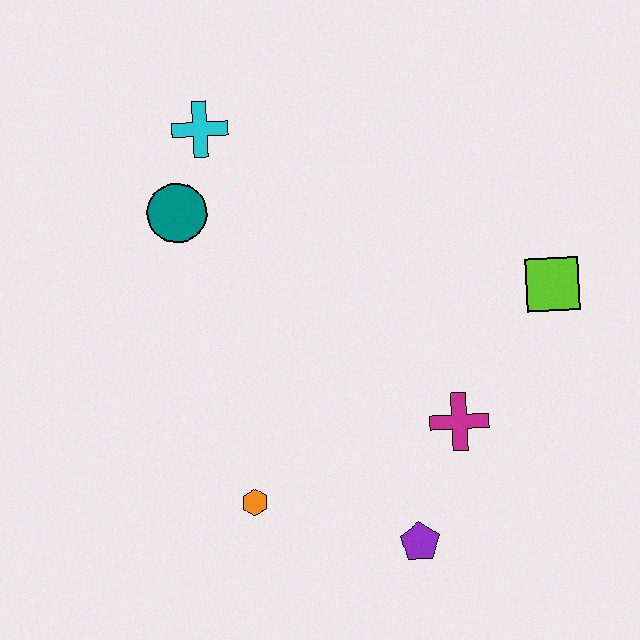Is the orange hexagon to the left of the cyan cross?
No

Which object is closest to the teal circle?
The cyan cross is closest to the teal circle.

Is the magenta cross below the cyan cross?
Yes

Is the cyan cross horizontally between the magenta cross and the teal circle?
Yes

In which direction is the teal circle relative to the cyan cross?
The teal circle is below the cyan cross.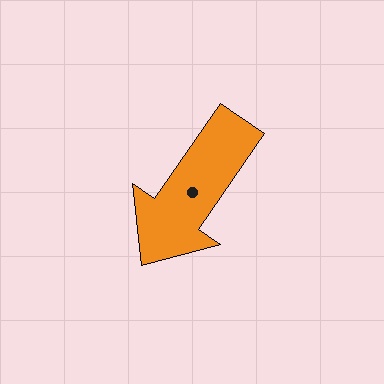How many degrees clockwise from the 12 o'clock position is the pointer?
Approximately 214 degrees.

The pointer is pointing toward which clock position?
Roughly 7 o'clock.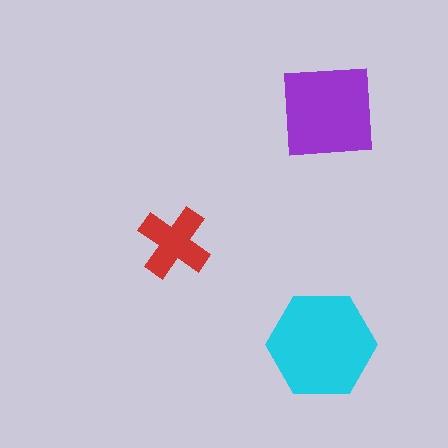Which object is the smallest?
The red cross.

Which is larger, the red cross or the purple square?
The purple square.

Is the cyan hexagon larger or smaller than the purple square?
Larger.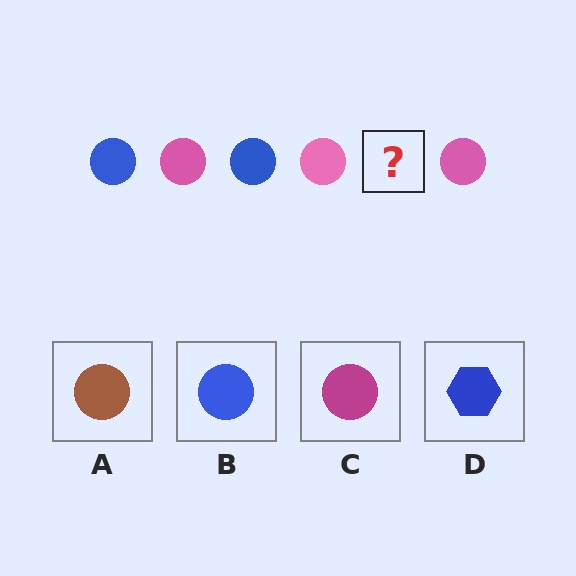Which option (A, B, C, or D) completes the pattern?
B.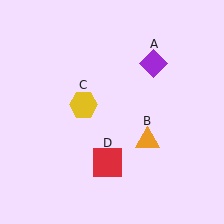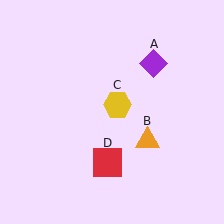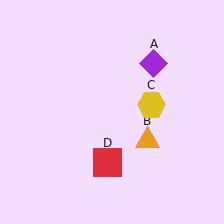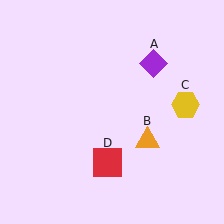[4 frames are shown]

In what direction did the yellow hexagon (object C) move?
The yellow hexagon (object C) moved right.